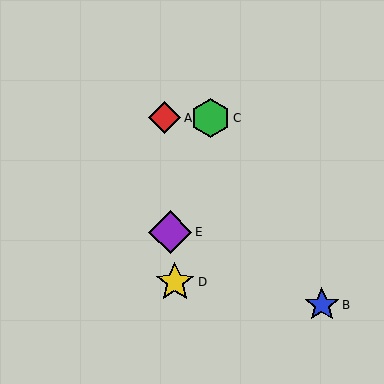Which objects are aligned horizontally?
Objects A, C are aligned horizontally.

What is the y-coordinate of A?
Object A is at y≈118.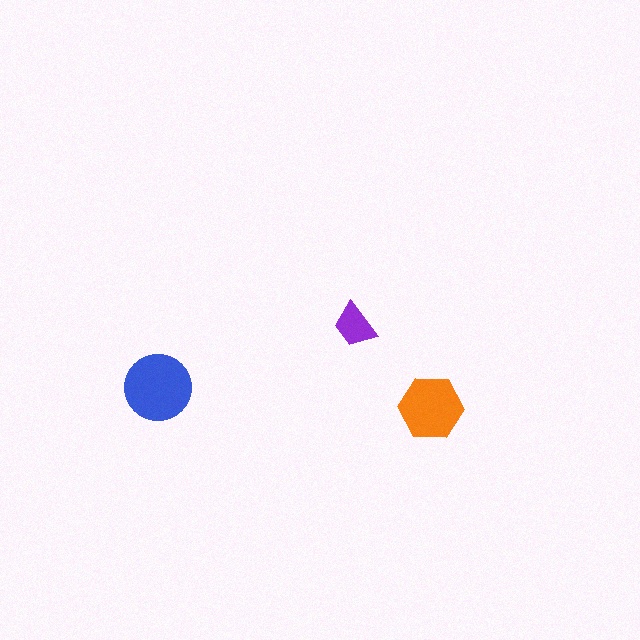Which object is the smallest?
The purple trapezoid.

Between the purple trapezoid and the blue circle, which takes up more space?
The blue circle.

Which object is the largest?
The blue circle.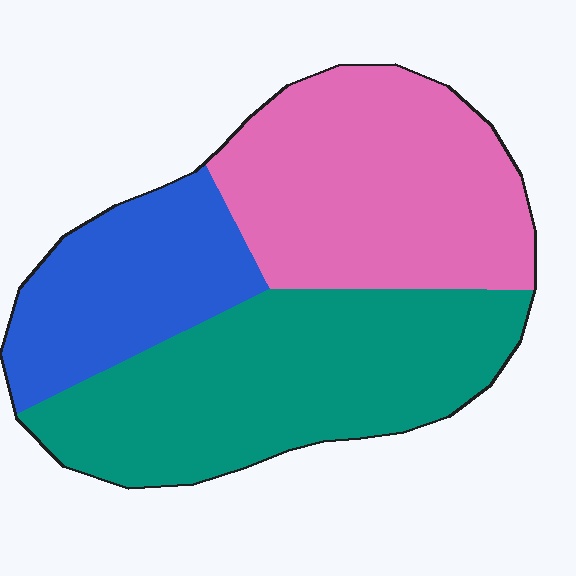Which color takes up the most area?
Teal, at roughly 40%.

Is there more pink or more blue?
Pink.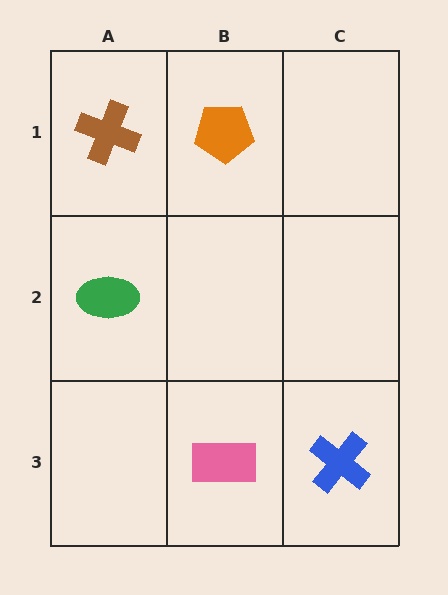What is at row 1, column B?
An orange pentagon.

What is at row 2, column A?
A green ellipse.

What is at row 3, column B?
A pink rectangle.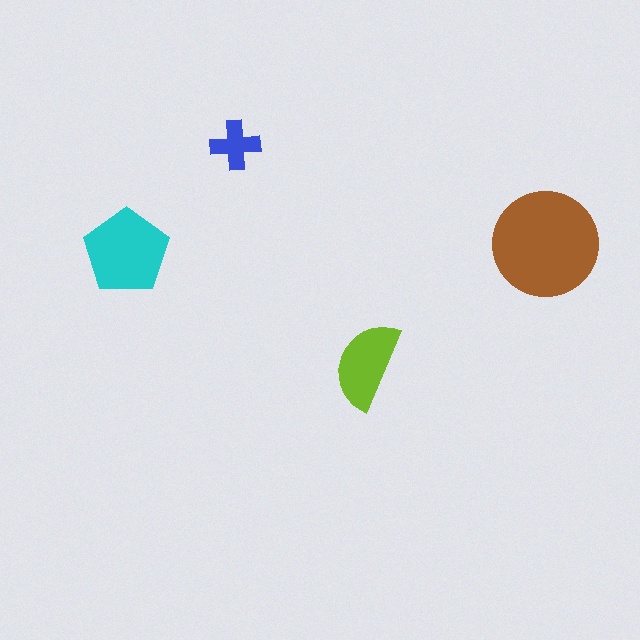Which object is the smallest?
The blue cross.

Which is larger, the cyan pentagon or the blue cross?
The cyan pentagon.